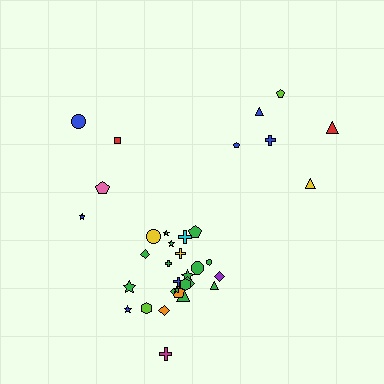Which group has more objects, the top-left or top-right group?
The top-right group.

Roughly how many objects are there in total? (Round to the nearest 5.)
Roughly 35 objects in total.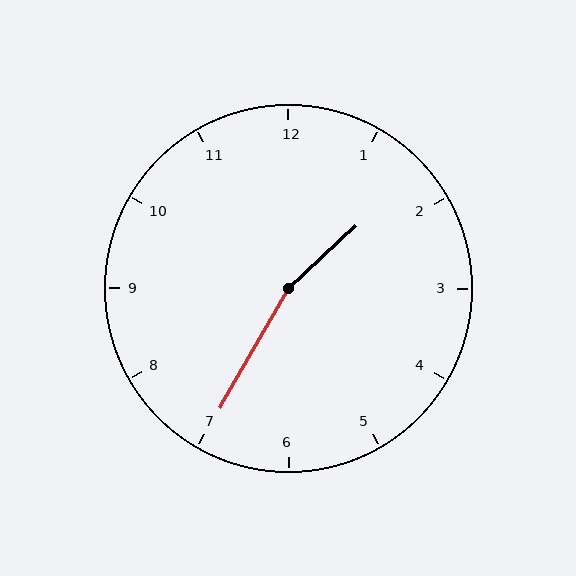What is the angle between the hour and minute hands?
Approximately 162 degrees.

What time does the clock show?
1:35.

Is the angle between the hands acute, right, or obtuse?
It is obtuse.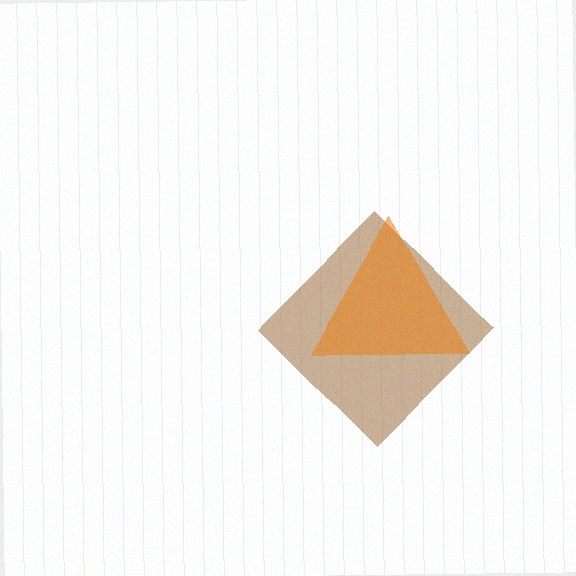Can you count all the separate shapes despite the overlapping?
Yes, there are 2 separate shapes.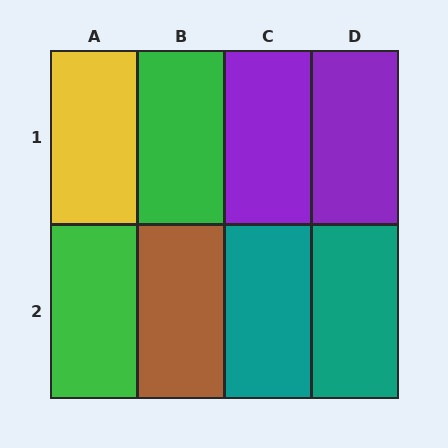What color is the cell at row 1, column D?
Purple.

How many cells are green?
2 cells are green.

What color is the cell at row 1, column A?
Yellow.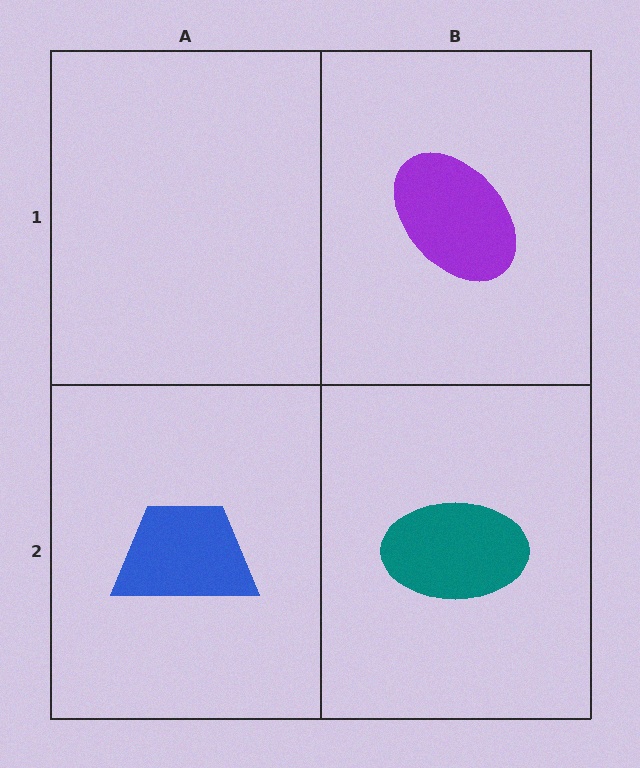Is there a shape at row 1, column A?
No, that cell is empty.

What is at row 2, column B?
A teal ellipse.